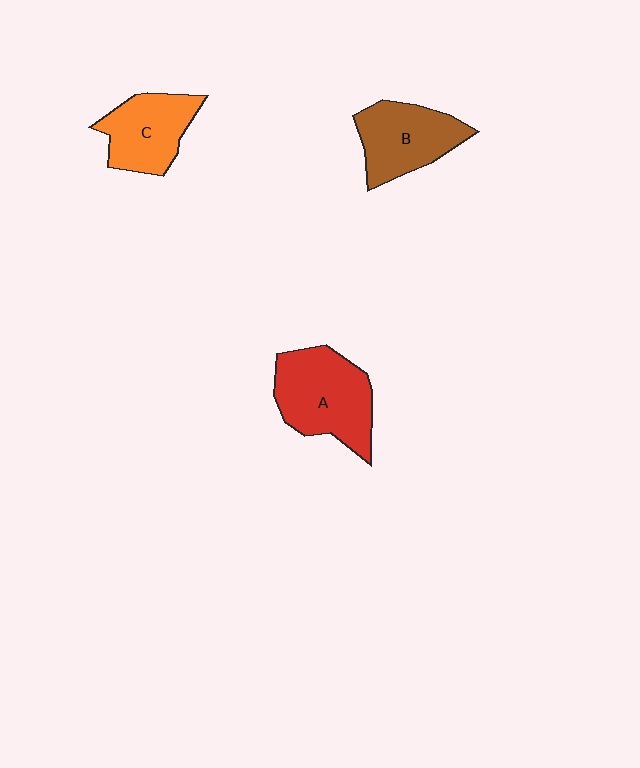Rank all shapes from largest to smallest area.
From largest to smallest: A (red), B (brown), C (orange).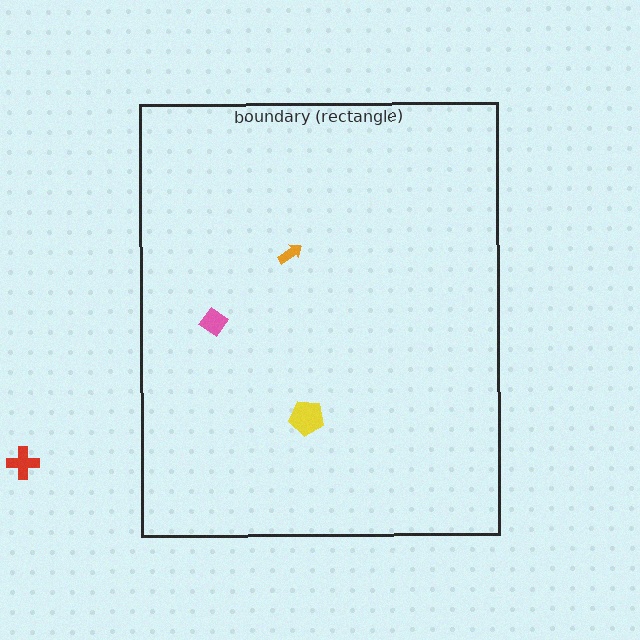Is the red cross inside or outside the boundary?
Outside.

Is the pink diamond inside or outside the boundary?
Inside.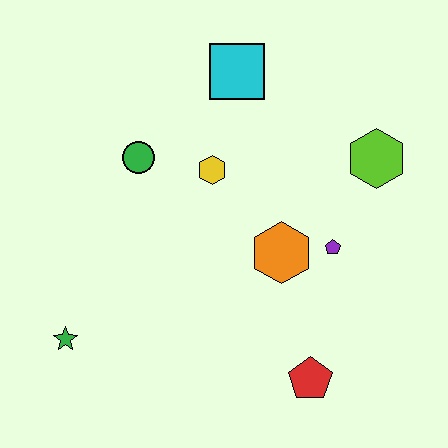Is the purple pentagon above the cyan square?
No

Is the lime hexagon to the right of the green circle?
Yes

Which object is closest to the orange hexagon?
The purple pentagon is closest to the orange hexagon.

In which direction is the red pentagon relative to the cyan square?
The red pentagon is below the cyan square.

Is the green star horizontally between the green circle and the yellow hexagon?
No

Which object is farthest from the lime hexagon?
The green star is farthest from the lime hexagon.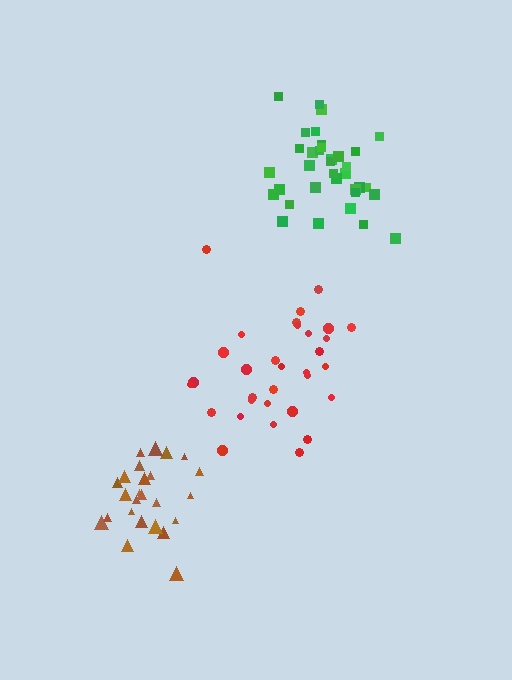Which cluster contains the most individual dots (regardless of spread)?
Green (35).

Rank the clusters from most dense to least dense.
brown, green, red.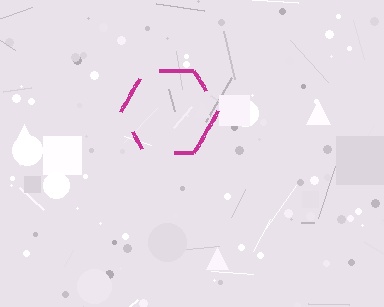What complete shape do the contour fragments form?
The contour fragments form a hexagon.